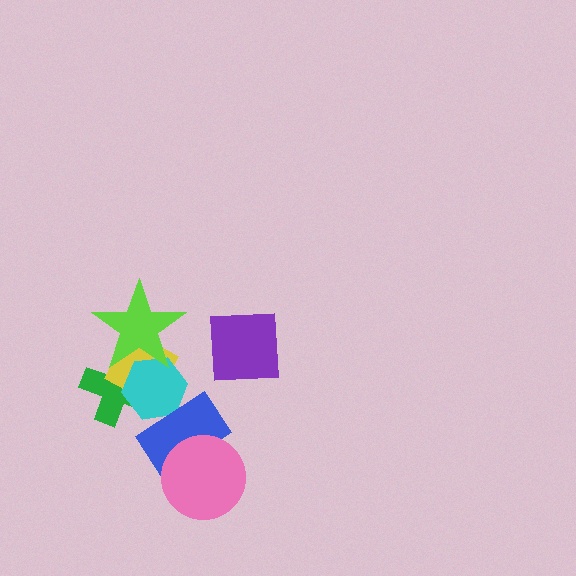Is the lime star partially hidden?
No, no other shape covers it.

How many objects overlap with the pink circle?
1 object overlaps with the pink circle.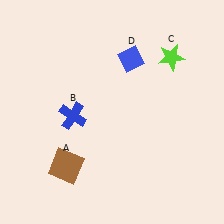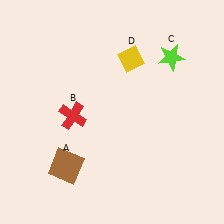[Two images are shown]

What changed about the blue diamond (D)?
In Image 1, D is blue. In Image 2, it changed to yellow.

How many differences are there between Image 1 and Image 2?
There are 2 differences between the two images.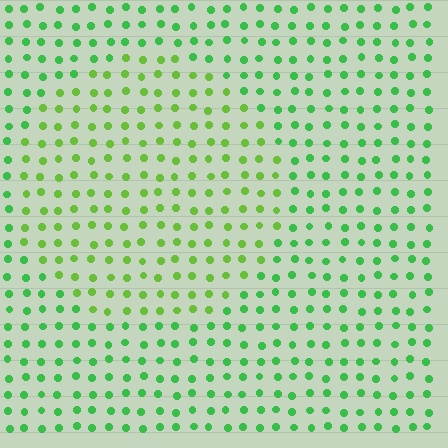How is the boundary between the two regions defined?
The boundary is defined purely by a slight shift in hue (about 29 degrees). Spacing, size, and orientation are identical on both sides.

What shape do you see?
I see a circle.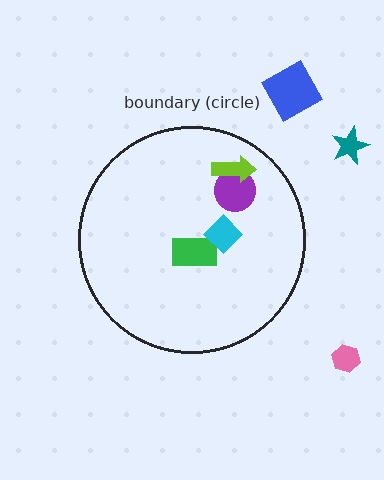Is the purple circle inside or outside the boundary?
Inside.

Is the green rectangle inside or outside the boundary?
Inside.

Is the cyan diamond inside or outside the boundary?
Inside.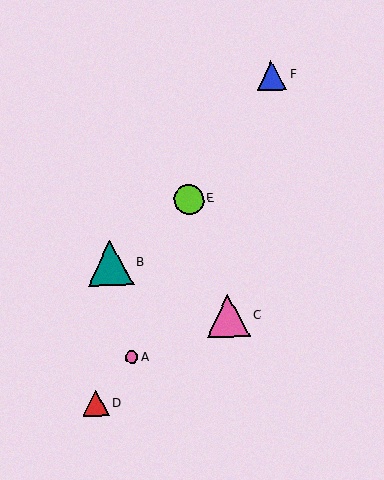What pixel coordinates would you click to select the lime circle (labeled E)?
Click at (189, 199) to select the lime circle E.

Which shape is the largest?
The teal triangle (labeled B) is the largest.